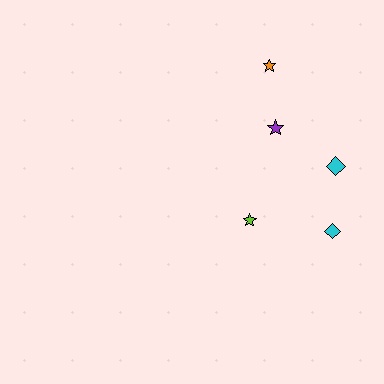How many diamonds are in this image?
There are 2 diamonds.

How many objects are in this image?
There are 5 objects.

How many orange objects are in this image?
There is 1 orange object.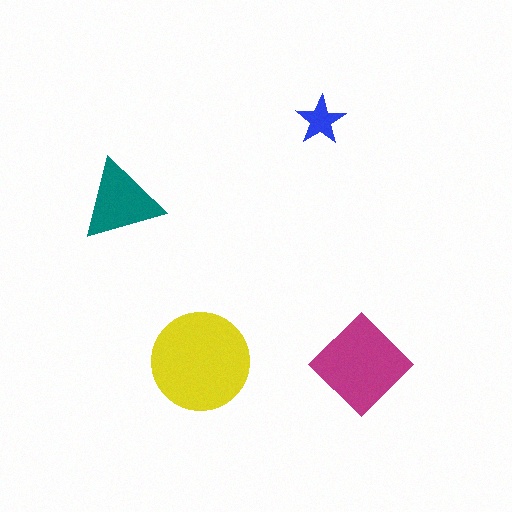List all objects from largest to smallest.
The yellow circle, the magenta diamond, the teal triangle, the blue star.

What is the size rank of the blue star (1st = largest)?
4th.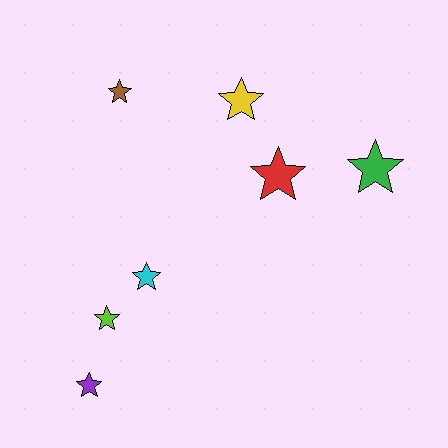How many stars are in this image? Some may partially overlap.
There are 7 stars.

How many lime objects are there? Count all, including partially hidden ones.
There is 1 lime object.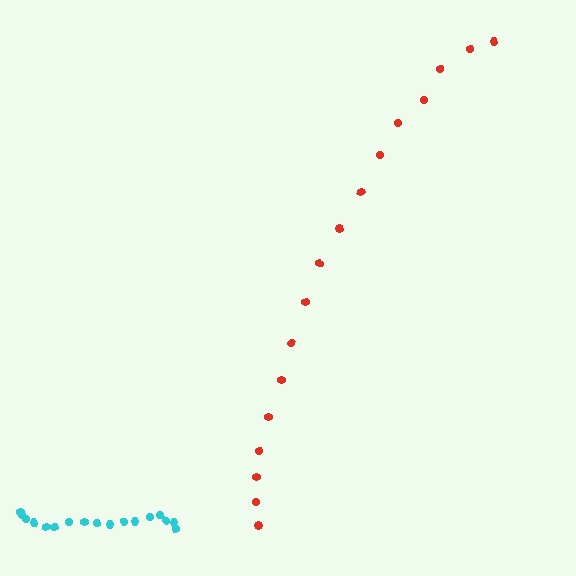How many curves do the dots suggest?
There are 2 distinct paths.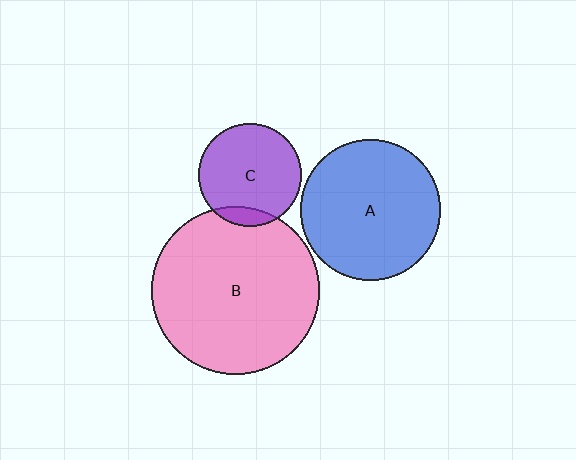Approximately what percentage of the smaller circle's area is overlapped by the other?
Approximately 10%.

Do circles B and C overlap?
Yes.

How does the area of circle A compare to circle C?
Approximately 1.9 times.